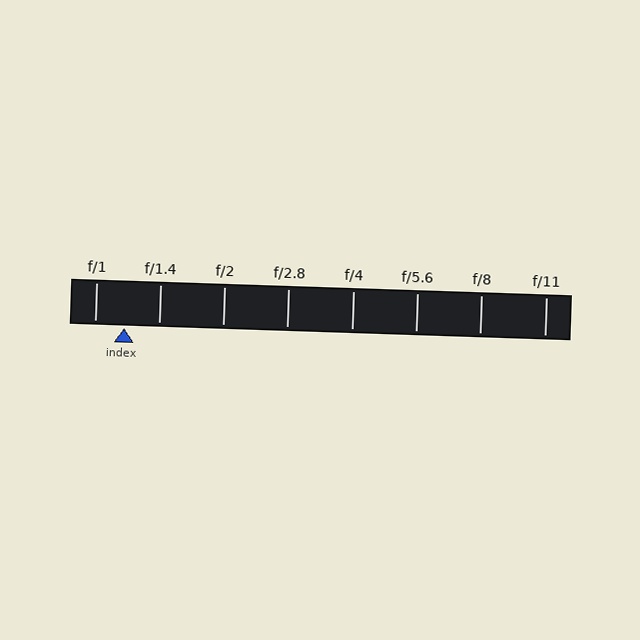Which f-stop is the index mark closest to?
The index mark is closest to f/1.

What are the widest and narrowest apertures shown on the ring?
The widest aperture shown is f/1 and the narrowest is f/11.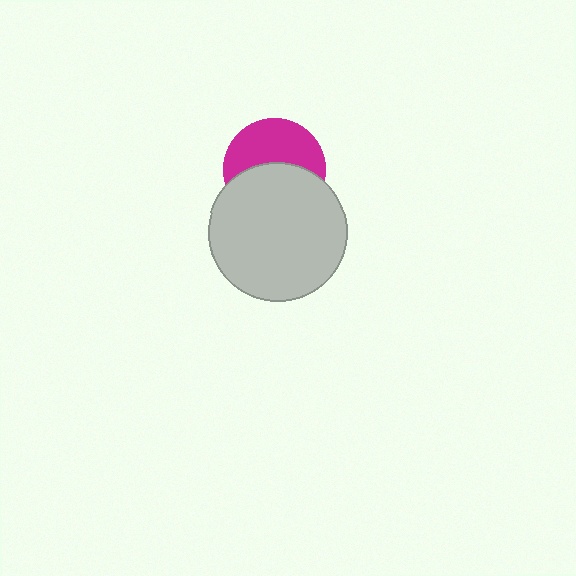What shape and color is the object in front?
The object in front is a light gray circle.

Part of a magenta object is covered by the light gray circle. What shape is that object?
It is a circle.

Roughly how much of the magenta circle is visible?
About half of it is visible (roughly 49%).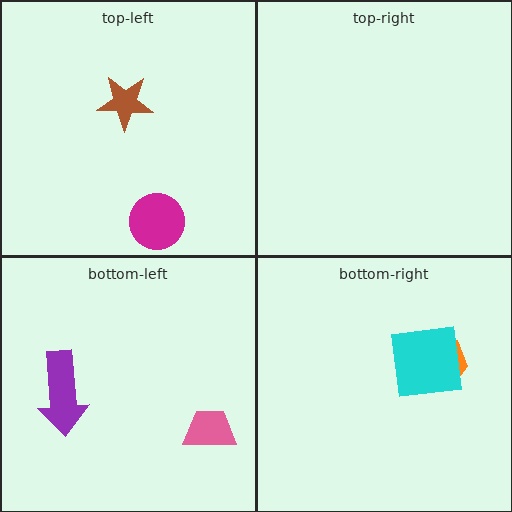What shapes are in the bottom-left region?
The pink trapezoid, the purple arrow.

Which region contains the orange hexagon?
The bottom-right region.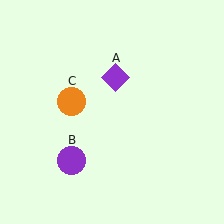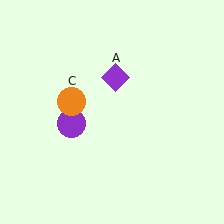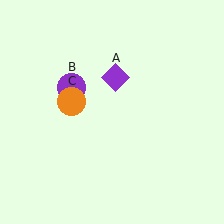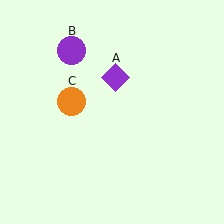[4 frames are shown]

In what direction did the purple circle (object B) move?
The purple circle (object B) moved up.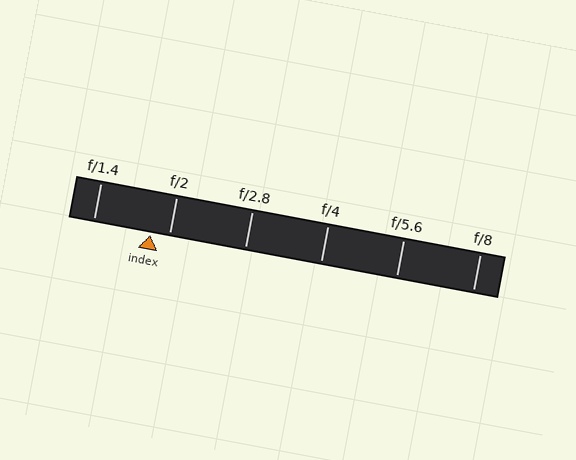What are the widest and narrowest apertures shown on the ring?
The widest aperture shown is f/1.4 and the narrowest is f/8.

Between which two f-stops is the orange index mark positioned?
The index mark is between f/1.4 and f/2.